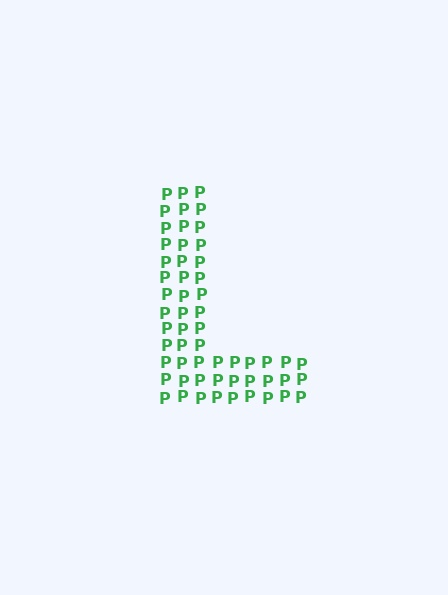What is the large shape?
The large shape is the letter L.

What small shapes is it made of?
It is made of small letter P's.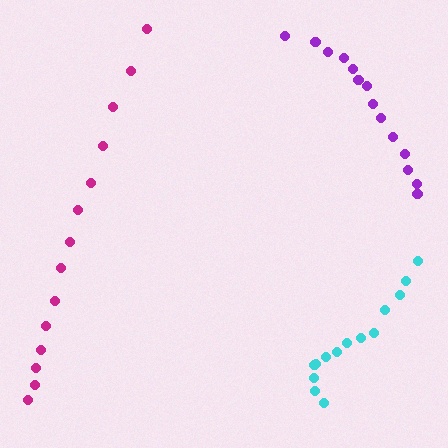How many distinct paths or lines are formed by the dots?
There are 3 distinct paths.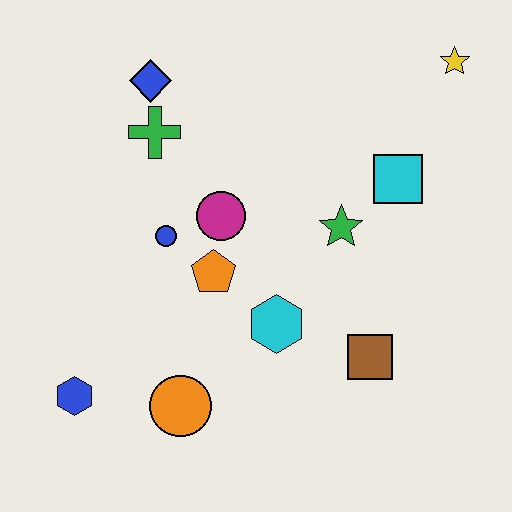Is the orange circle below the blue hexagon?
Yes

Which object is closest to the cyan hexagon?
The orange pentagon is closest to the cyan hexagon.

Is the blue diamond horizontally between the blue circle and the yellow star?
No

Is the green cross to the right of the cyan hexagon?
No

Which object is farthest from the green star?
The blue hexagon is farthest from the green star.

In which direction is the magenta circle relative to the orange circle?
The magenta circle is above the orange circle.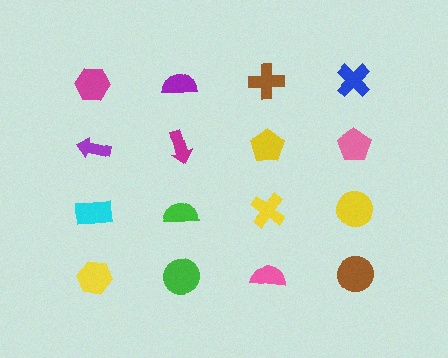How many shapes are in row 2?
4 shapes.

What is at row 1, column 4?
A blue cross.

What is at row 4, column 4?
A brown circle.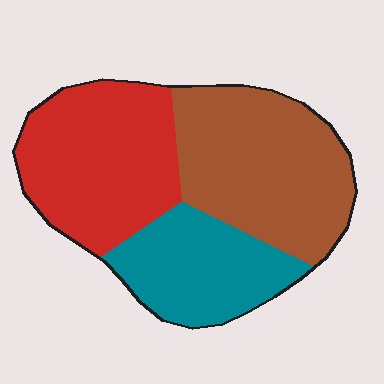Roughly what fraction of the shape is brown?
Brown covers roughly 40% of the shape.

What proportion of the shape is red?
Red takes up between a quarter and a half of the shape.